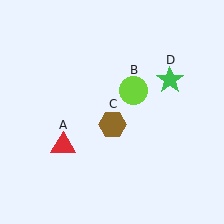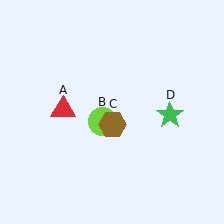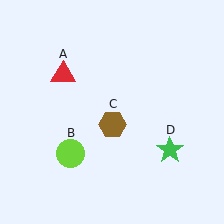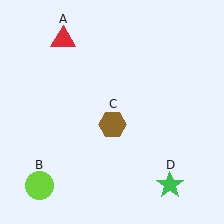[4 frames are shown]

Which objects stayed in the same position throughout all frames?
Brown hexagon (object C) remained stationary.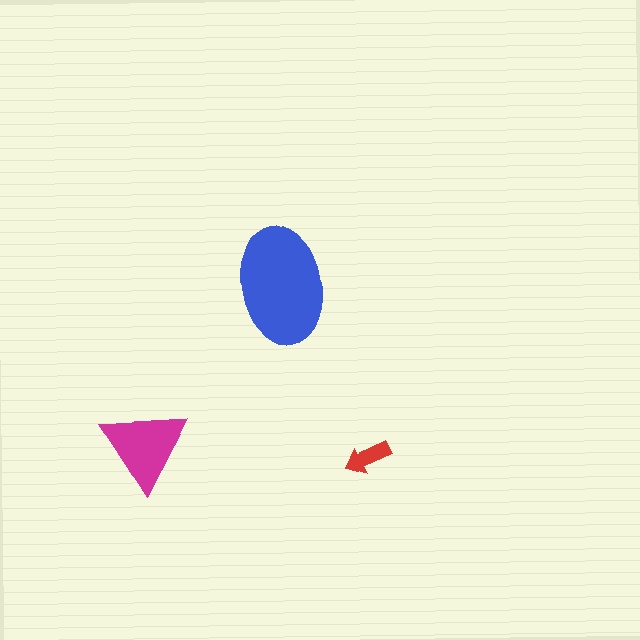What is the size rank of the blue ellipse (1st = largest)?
1st.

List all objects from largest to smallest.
The blue ellipse, the magenta triangle, the red arrow.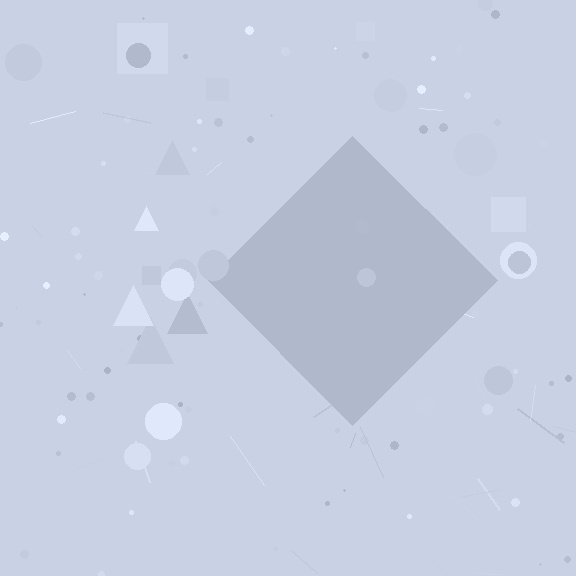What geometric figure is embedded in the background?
A diamond is embedded in the background.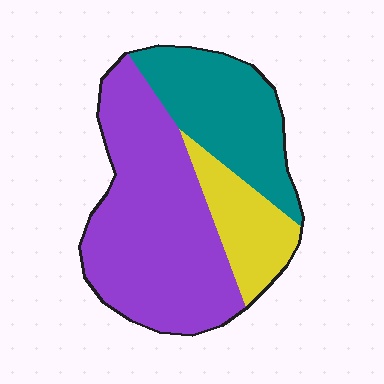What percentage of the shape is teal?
Teal takes up about one quarter (1/4) of the shape.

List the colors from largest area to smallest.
From largest to smallest: purple, teal, yellow.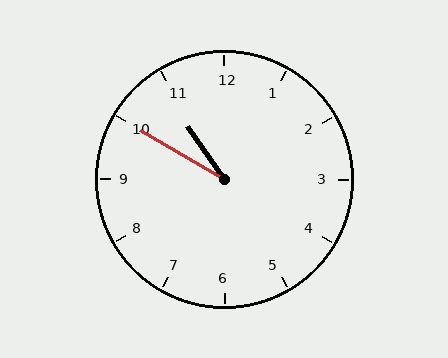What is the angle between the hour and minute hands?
Approximately 25 degrees.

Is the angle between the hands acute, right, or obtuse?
It is acute.